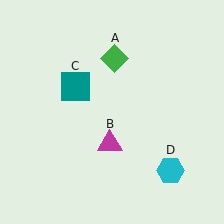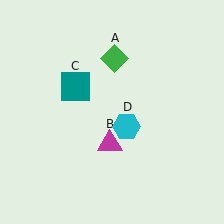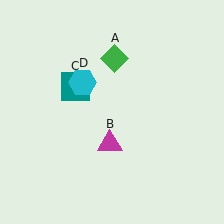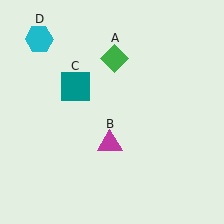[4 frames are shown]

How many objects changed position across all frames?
1 object changed position: cyan hexagon (object D).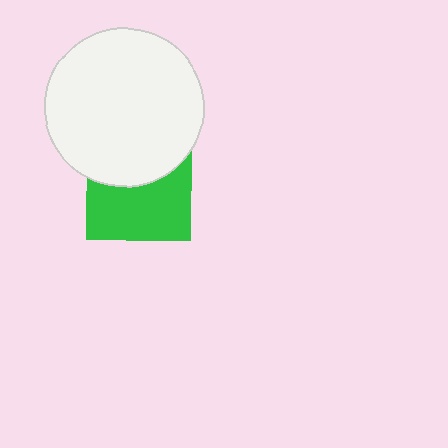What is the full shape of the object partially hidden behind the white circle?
The partially hidden object is a green square.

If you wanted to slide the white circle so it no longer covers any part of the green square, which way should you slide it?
Slide it up — that is the most direct way to separate the two shapes.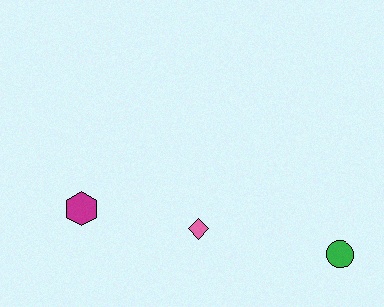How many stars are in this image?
There are no stars.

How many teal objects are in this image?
There are no teal objects.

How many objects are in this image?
There are 3 objects.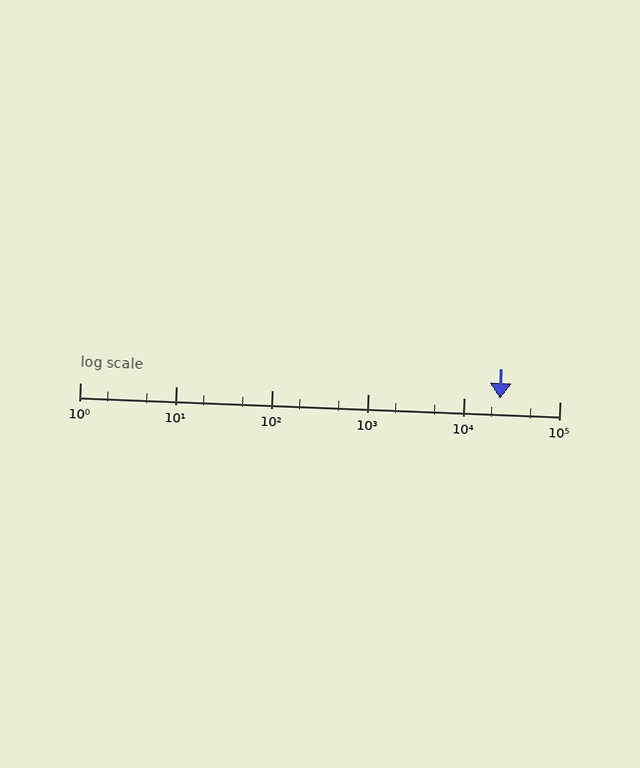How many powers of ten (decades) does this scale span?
The scale spans 5 decades, from 1 to 100000.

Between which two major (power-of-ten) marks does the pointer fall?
The pointer is between 10000 and 100000.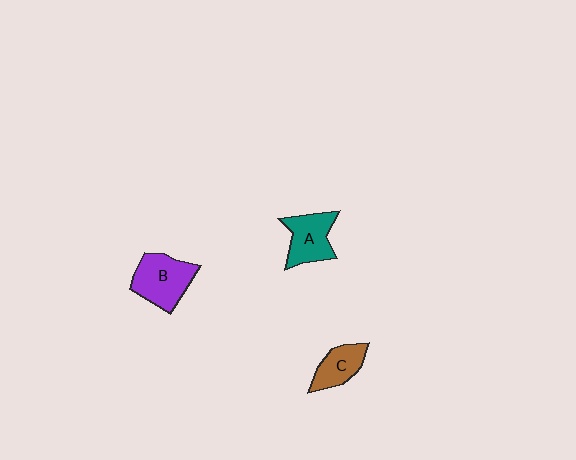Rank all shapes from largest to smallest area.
From largest to smallest: B (purple), A (teal), C (brown).